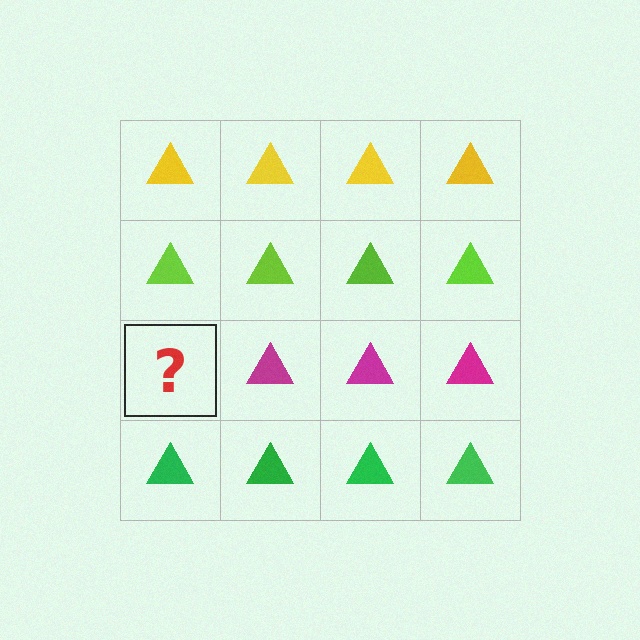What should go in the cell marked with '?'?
The missing cell should contain a magenta triangle.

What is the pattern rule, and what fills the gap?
The rule is that each row has a consistent color. The gap should be filled with a magenta triangle.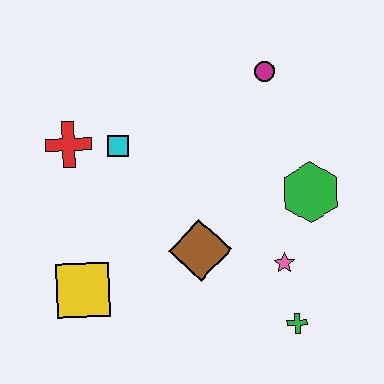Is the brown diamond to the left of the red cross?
No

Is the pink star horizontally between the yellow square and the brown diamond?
No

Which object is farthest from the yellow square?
The magenta circle is farthest from the yellow square.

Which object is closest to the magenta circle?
The green hexagon is closest to the magenta circle.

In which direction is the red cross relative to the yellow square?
The red cross is above the yellow square.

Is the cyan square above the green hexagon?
Yes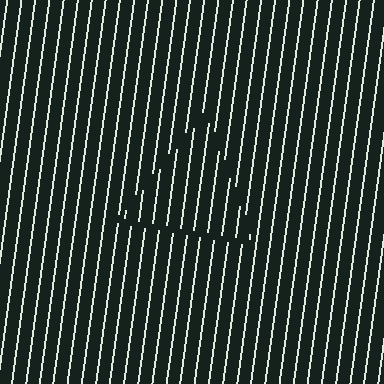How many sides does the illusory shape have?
3 sides — the line-ends trace a triangle.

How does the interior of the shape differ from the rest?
The interior of the shape contains the same grating, shifted by half a period — the contour is defined by the phase discontinuity where line-ends from the inner and outer gratings abut.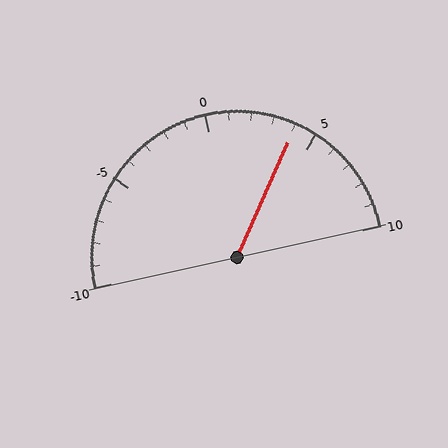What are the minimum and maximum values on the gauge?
The gauge ranges from -10 to 10.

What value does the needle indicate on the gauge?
The needle indicates approximately 4.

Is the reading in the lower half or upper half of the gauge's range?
The reading is in the upper half of the range (-10 to 10).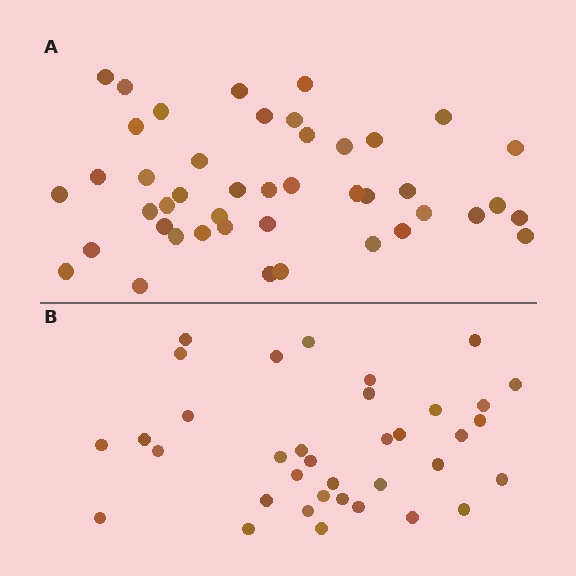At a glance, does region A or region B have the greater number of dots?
Region A (the top region) has more dots.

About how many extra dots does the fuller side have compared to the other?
Region A has roughly 8 or so more dots than region B.